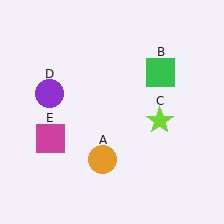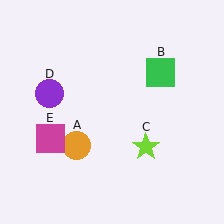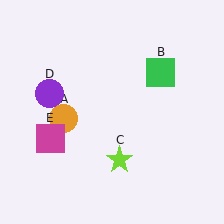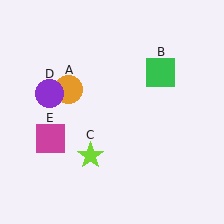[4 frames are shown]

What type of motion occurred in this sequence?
The orange circle (object A), lime star (object C) rotated clockwise around the center of the scene.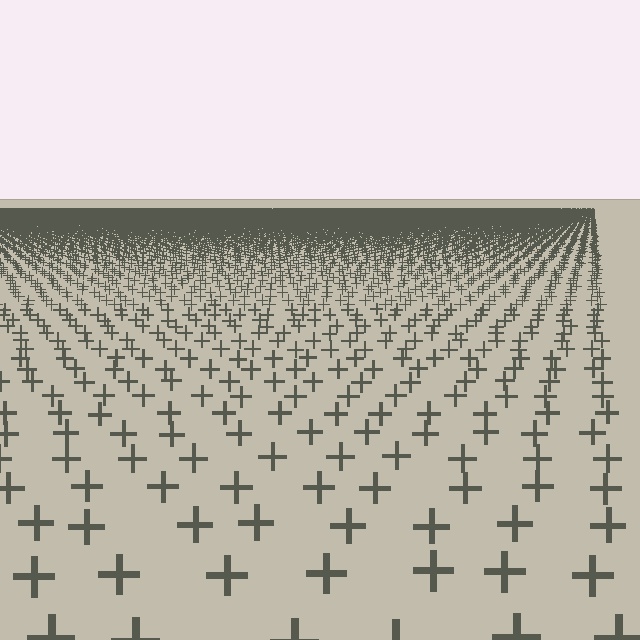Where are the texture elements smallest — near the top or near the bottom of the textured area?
Near the top.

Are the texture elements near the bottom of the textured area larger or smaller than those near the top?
Larger. Near the bottom, elements are closer to the viewer and appear at a bigger on-screen size.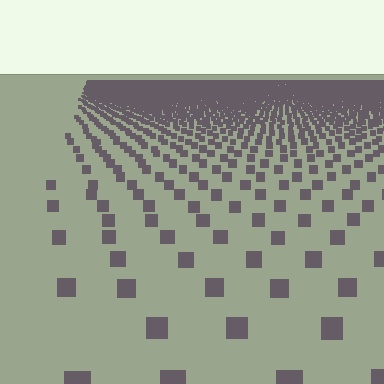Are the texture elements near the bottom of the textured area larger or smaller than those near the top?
Larger. Near the bottom, elements are closer to the viewer and appear at a bigger on-screen size.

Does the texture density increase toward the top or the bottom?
Density increases toward the top.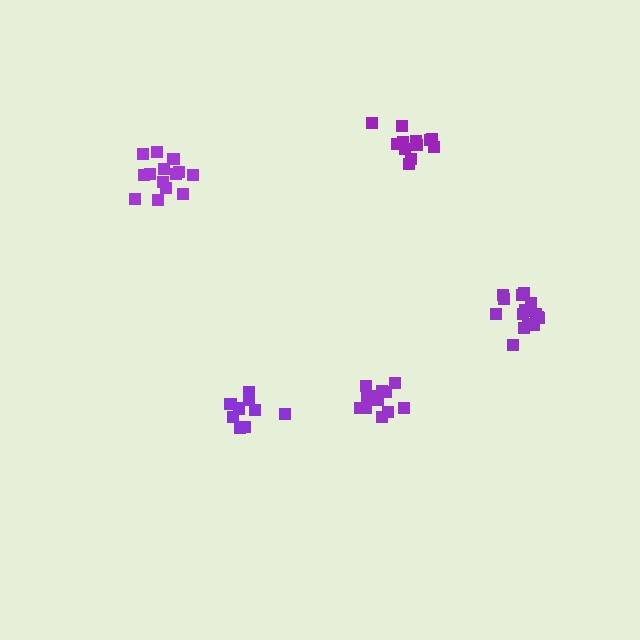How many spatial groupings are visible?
There are 5 spatial groupings.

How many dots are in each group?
Group 1: 12 dots, Group 2: 13 dots, Group 3: 10 dots, Group 4: 14 dots, Group 5: 15 dots (64 total).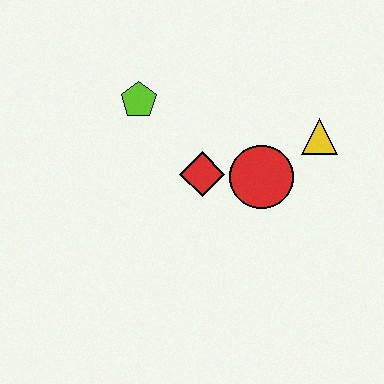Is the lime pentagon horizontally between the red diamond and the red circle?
No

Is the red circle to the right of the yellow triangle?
No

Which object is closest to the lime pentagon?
The red diamond is closest to the lime pentagon.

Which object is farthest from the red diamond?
The yellow triangle is farthest from the red diamond.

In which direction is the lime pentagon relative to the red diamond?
The lime pentagon is above the red diamond.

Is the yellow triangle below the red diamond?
No